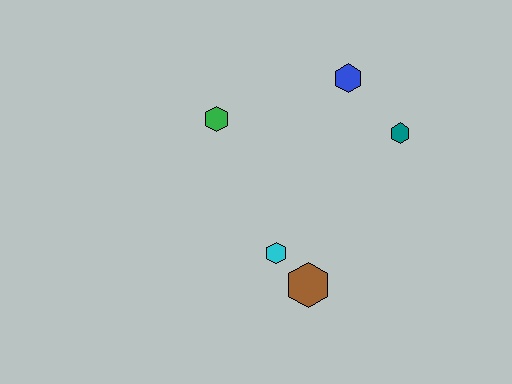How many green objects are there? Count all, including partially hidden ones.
There is 1 green object.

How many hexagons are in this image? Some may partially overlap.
There are 5 hexagons.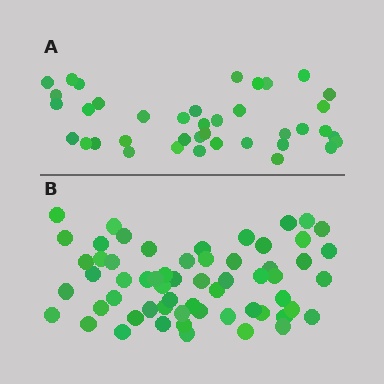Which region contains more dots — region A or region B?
Region B (the bottom region) has more dots.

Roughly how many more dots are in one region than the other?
Region B has approximately 20 more dots than region A.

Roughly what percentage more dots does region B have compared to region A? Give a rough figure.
About 55% more.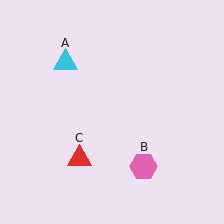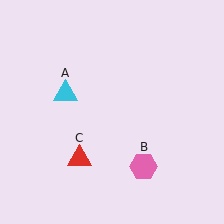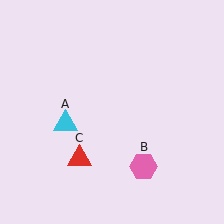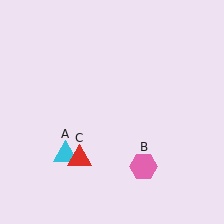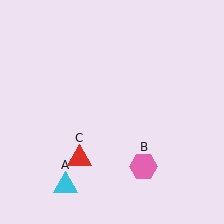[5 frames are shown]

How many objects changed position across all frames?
1 object changed position: cyan triangle (object A).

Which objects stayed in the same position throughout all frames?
Pink hexagon (object B) and red triangle (object C) remained stationary.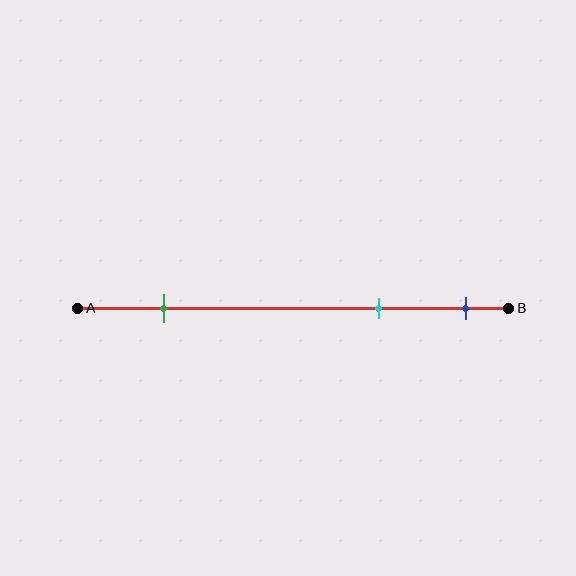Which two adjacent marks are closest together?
The cyan and blue marks are the closest adjacent pair.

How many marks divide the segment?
There are 3 marks dividing the segment.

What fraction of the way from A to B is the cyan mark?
The cyan mark is approximately 70% (0.7) of the way from A to B.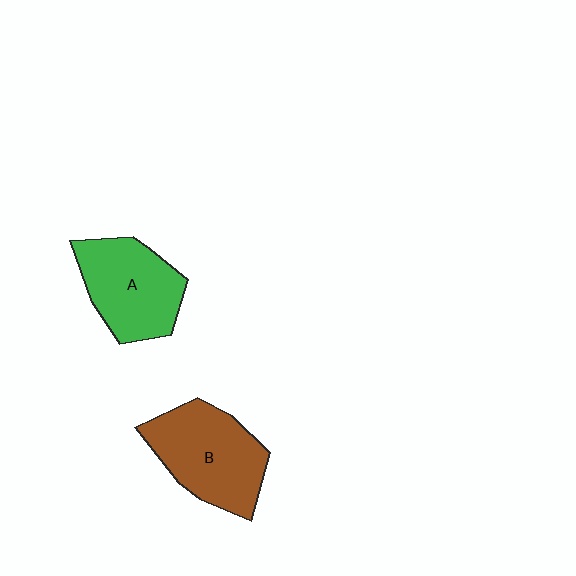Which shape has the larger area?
Shape B (brown).